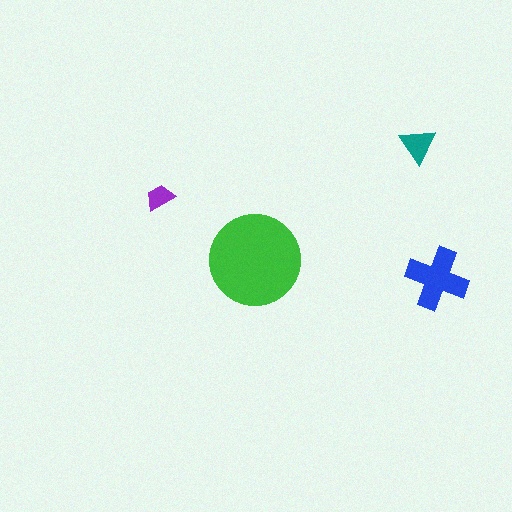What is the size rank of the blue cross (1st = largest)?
2nd.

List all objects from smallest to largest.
The purple trapezoid, the teal triangle, the blue cross, the green circle.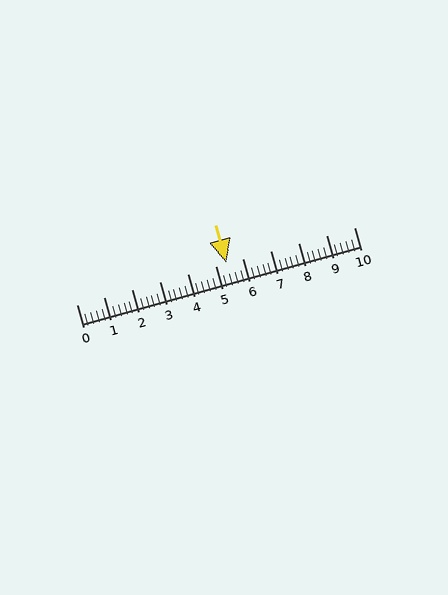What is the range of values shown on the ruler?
The ruler shows values from 0 to 10.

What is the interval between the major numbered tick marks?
The major tick marks are spaced 1 units apart.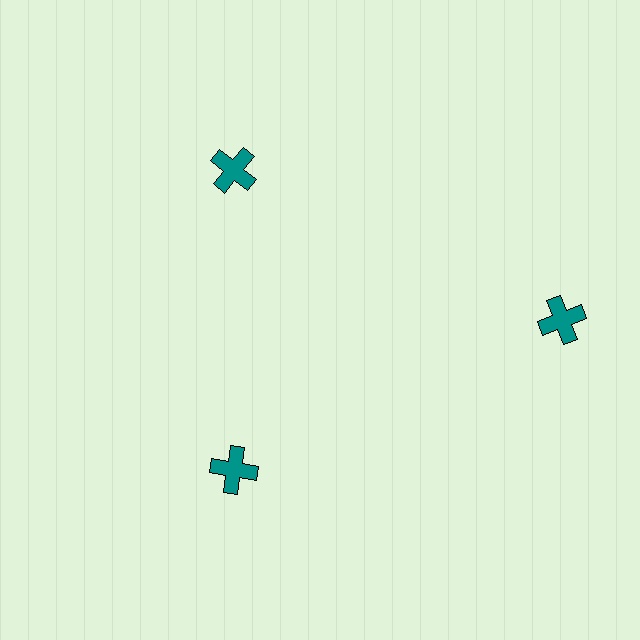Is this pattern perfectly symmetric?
No. The 3 teal crosses are arranged in a ring, but one element near the 3 o'clock position is pushed outward from the center, breaking the 3-fold rotational symmetry.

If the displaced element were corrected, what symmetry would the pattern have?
It would have 3-fold rotational symmetry — the pattern would map onto itself every 120 degrees.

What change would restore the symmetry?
The symmetry would be restored by moving it inward, back onto the ring so that all 3 crosses sit at equal angles and equal distance from the center.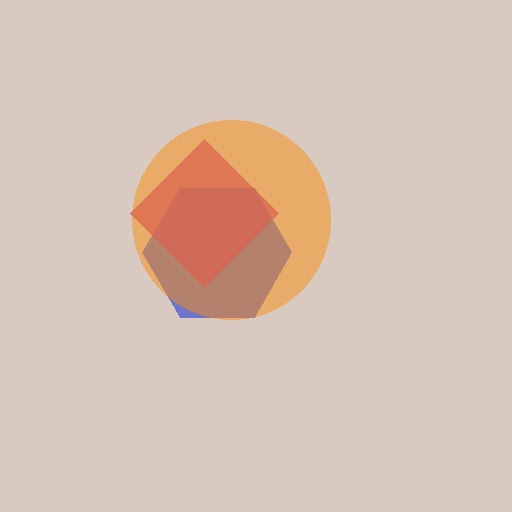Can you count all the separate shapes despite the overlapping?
Yes, there are 3 separate shapes.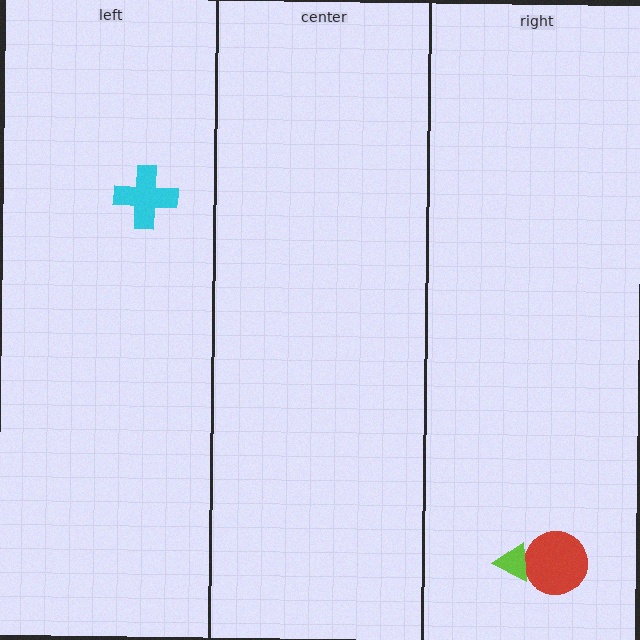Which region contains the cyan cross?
The left region.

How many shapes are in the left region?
1.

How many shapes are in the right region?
2.